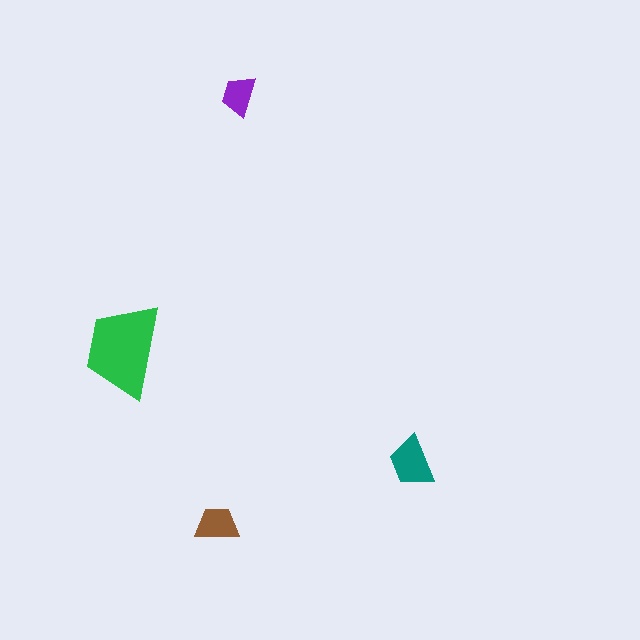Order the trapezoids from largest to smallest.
the green one, the teal one, the brown one, the purple one.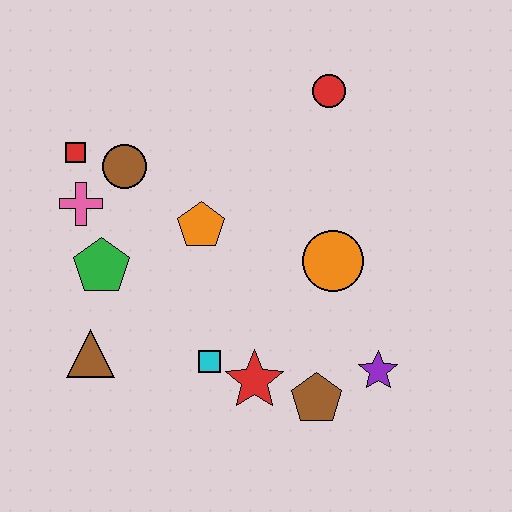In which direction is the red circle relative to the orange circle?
The red circle is above the orange circle.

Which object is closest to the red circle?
The orange circle is closest to the red circle.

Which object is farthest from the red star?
The red circle is farthest from the red star.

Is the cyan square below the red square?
Yes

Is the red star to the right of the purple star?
No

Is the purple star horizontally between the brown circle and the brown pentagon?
No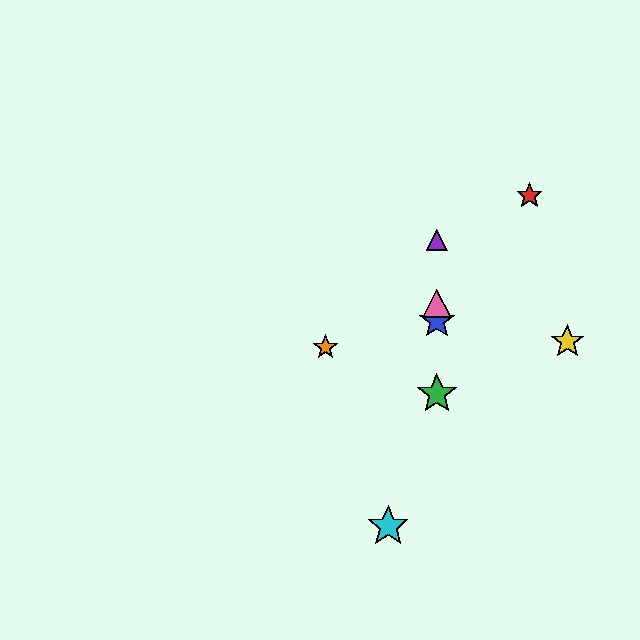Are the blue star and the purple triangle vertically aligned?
Yes, both are at x≈437.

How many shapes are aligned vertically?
4 shapes (the blue star, the green star, the purple triangle, the pink triangle) are aligned vertically.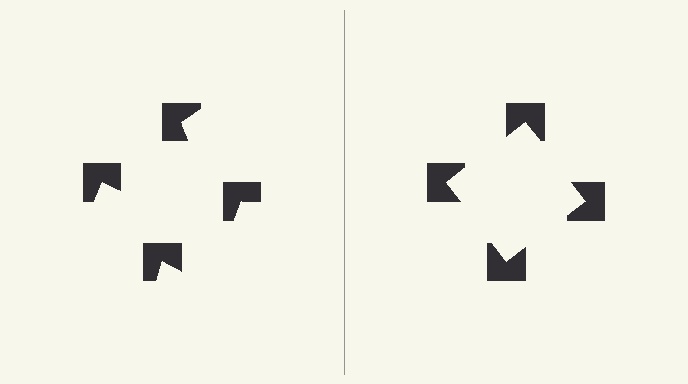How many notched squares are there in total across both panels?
8 — 4 on each side.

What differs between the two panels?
The notched squares are positioned identically on both sides; only the wedge orientations differ. On the right they align to a square; on the left they are misaligned.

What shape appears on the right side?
An illusory square.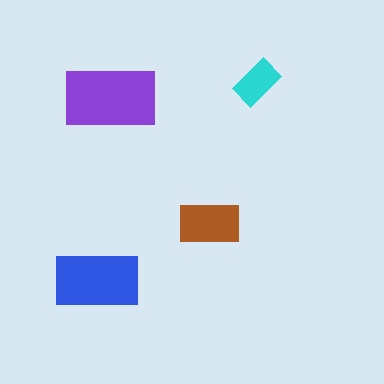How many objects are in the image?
There are 4 objects in the image.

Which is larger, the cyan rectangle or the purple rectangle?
The purple one.